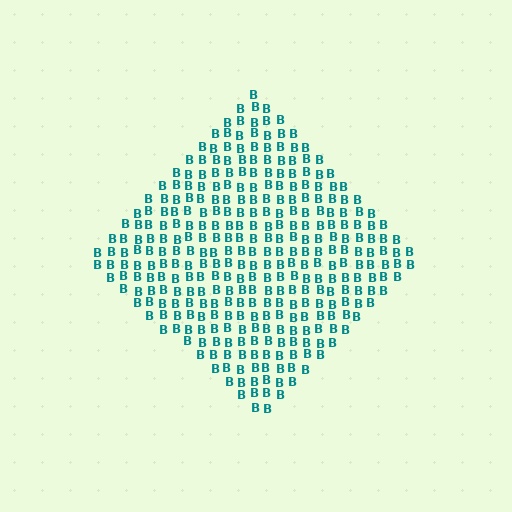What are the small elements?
The small elements are letter B's.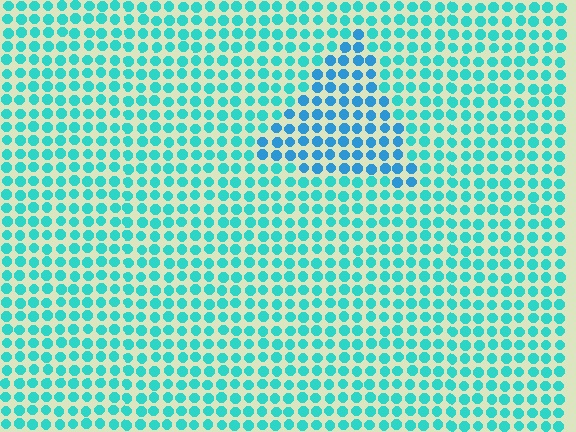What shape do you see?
I see a triangle.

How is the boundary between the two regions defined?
The boundary is defined purely by a slight shift in hue (about 27 degrees). Spacing, size, and orientation are identical on both sides.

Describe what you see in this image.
The image is filled with small cyan elements in a uniform arrangement. A triangle-shaped region is visible where the elements are tinted to a slightly different hue, forming a subtle color boundary.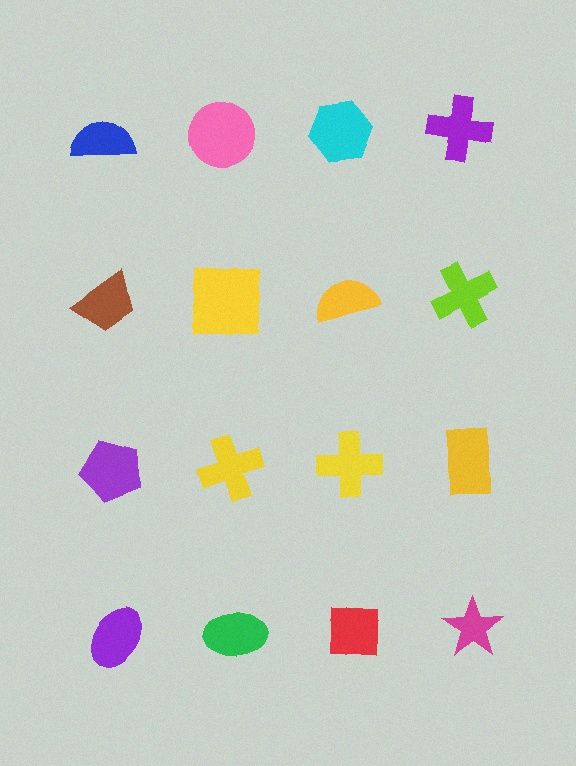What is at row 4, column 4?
A magenta star.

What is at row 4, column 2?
A green ellipse.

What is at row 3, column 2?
A yellow cross.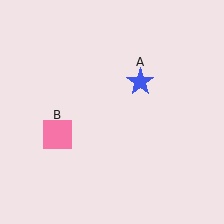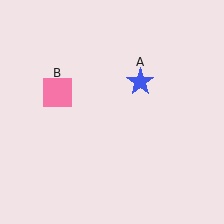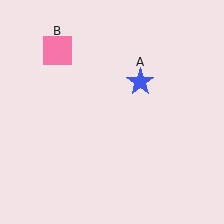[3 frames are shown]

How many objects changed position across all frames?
1 object changed position: pink square (object B).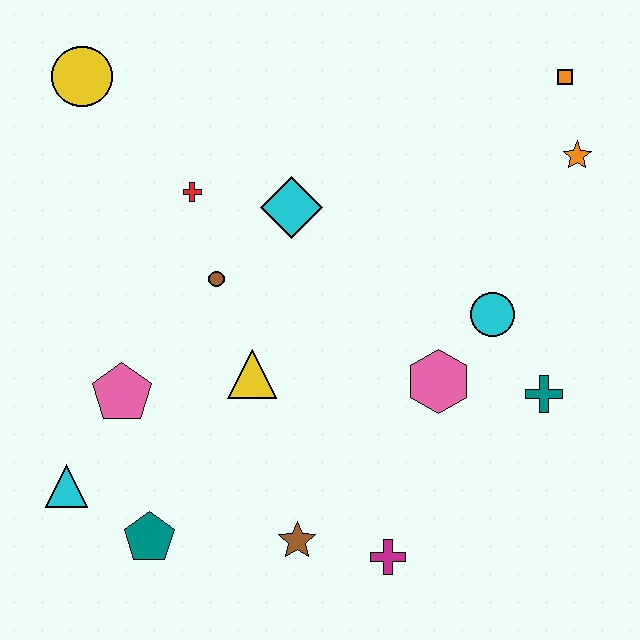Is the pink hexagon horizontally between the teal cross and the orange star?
No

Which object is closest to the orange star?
The orange square is closest to the orange star.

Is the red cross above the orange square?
No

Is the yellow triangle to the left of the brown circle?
No